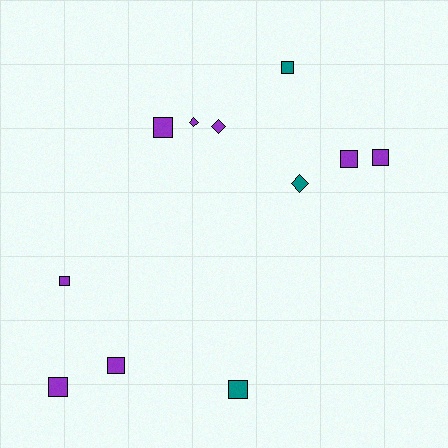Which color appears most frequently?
Purple, with 8 objects.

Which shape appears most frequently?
Square, with 8 objects.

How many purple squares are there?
There are 6 purple squares.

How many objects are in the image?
There are 11 objects.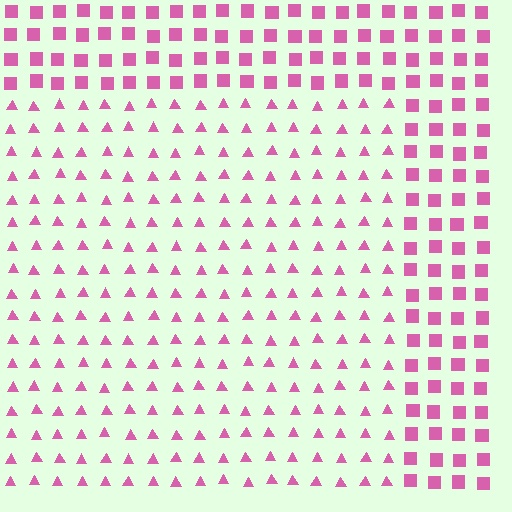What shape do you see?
I see a rectangle.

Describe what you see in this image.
The image is filled with small pink elements arranged in a uniform grid. A rectangle-shaped region contains triangles, while the surrounding area contains squares. The boundary is defined purely by the change in element shape.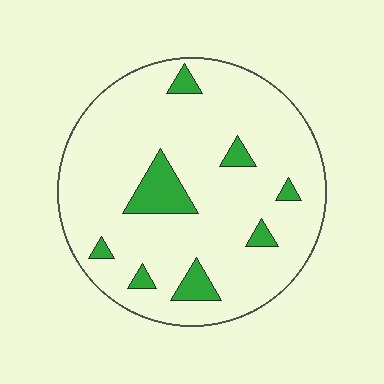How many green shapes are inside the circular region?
8.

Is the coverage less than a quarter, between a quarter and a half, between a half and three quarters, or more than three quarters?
Less than a quarter.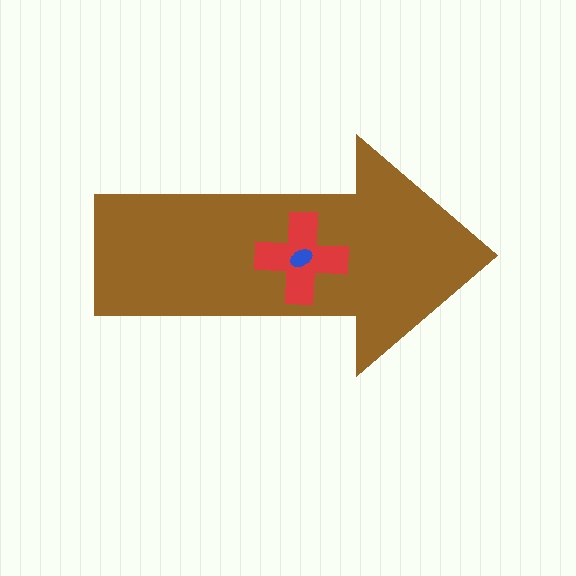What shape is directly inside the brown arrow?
The red cross.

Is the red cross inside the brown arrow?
Yes.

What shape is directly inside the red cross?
The blue ellipse.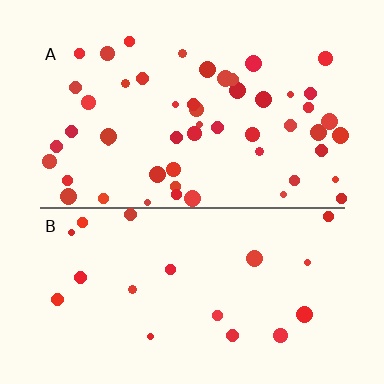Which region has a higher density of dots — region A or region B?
A (the top).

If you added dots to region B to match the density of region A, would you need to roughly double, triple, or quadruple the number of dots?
Approximately triple.